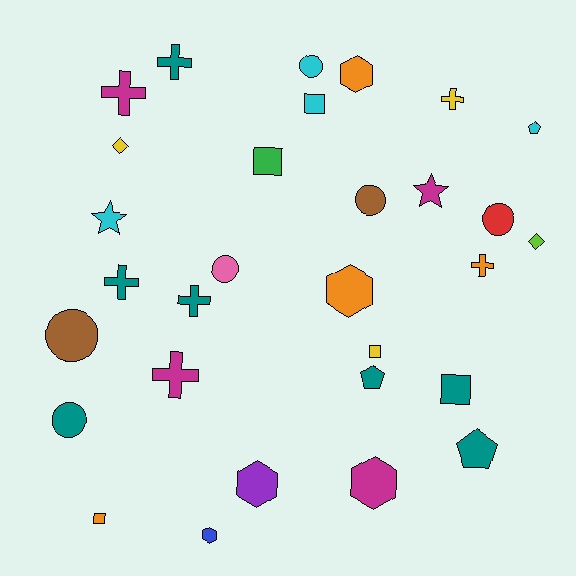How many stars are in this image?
There are 2 stars.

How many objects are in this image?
There are 30 objects.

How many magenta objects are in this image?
There are 4 magenta objects.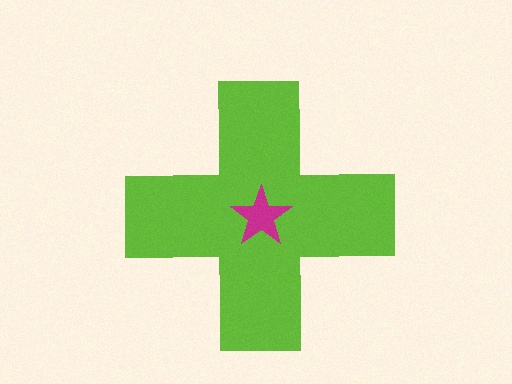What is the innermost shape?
The magenta star.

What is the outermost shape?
The lime cross.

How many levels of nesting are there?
2.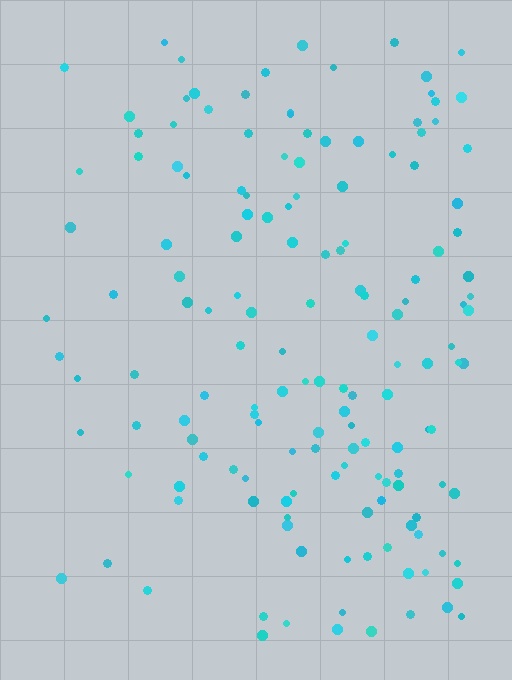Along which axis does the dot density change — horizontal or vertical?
Horizontal.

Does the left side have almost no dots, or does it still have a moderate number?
Still a moderate number, just noticeably fewer than the right.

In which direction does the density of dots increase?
From left to right, with the right side densest.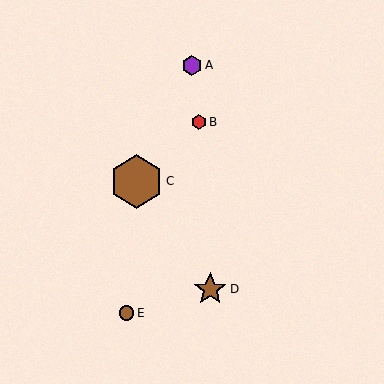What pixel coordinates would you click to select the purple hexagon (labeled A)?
Click at (192, 65) to select the purple hexagon A.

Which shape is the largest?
The brown hexagon (labeled C) is the largest.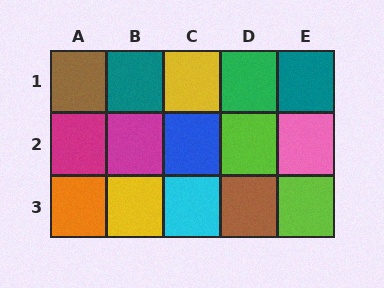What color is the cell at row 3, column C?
Cyan.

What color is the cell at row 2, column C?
Blue.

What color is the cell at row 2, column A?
Magenta.